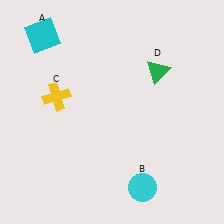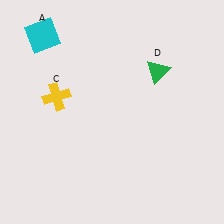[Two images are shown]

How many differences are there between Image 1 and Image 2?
There is 1 difference between the two images.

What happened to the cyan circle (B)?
The cyan circle (B) was removed in Image 2. It was in the bottom-right area of Image 1.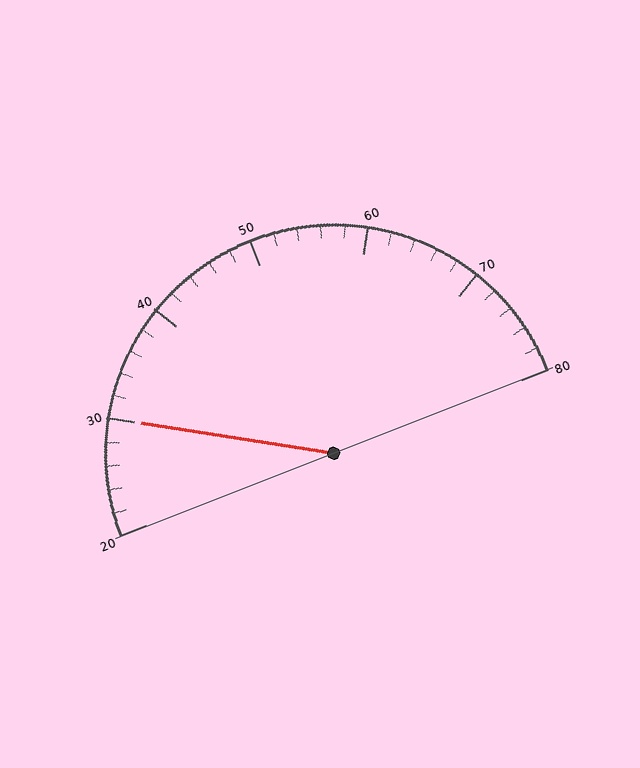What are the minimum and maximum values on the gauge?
The gauge ranges from 20 to 80.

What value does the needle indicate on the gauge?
The needle indicates approximately 30.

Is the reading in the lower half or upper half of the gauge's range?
The reading is in the lower half of the range (20 to 80).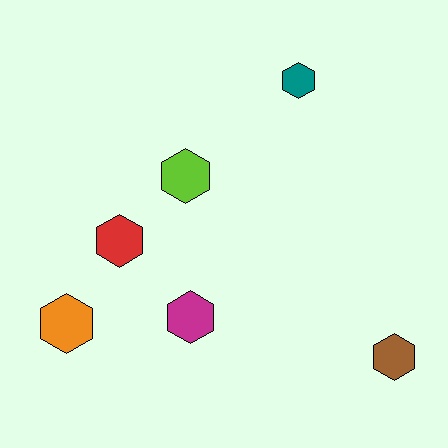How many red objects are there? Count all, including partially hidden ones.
There is 1 red object.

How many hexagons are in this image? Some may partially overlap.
There are 6 hexagons.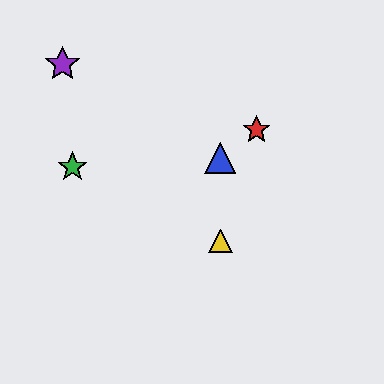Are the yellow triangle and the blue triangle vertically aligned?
Yes, both are at x≈220.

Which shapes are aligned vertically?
The blue triangle, the yellow triangle are aligned vertically.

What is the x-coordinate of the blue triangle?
The blue triangle is at x≈220.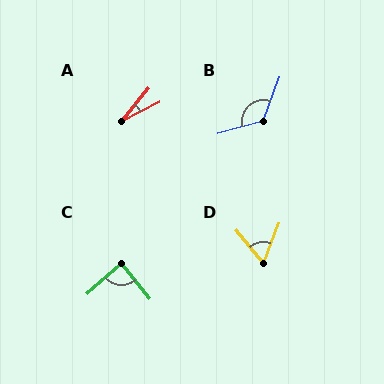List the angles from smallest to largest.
A (23°), D (60°), C (87°), B (126°).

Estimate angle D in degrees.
Approximately 60 degrees.